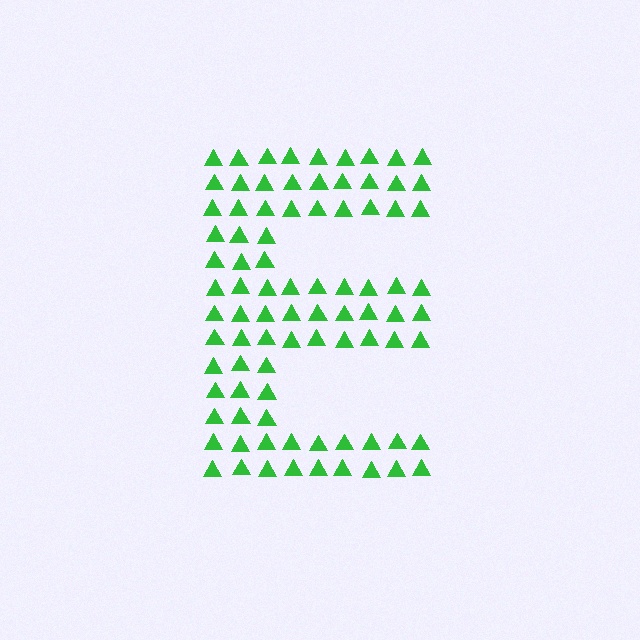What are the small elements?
The small elements are triangles.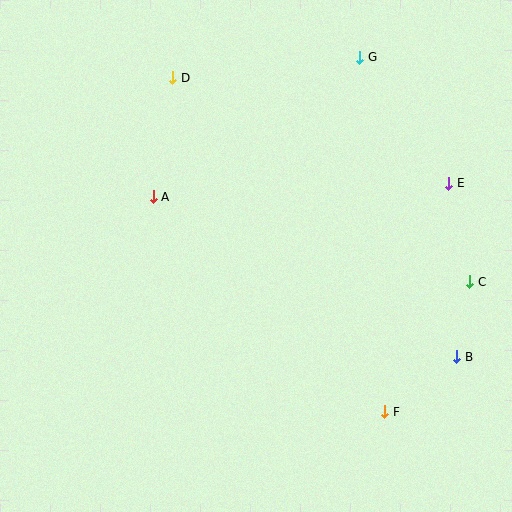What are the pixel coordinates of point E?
Point E is at (449, 183).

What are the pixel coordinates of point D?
Point D is at (173, 78).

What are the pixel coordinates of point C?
Point C is at (470, 282).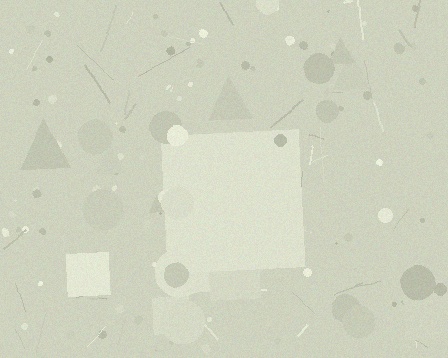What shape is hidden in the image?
A square is hidden in the image.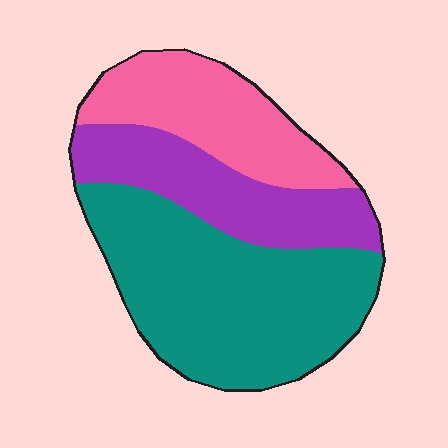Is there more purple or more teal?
Teal.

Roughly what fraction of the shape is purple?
Purple takes up between a sixth and a third of the shape.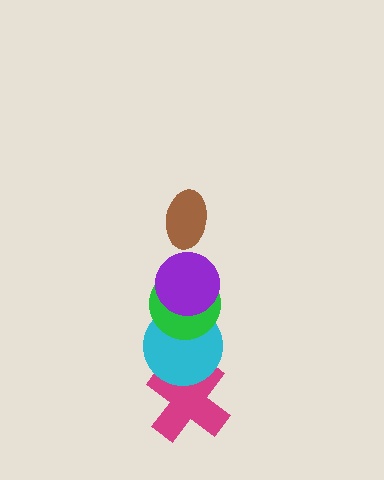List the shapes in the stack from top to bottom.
From top to bottom: the brown ellipse, the purple circle, the green circle, the cyan circle, the magenta cross.